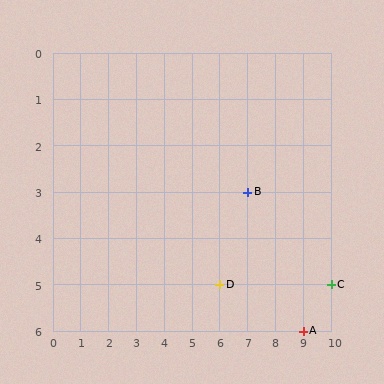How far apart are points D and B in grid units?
Points D and B are 1 column and 2 rows apart (about 2.2 grid units diagonally).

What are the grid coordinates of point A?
Point A is at grid coordinates (9, 6).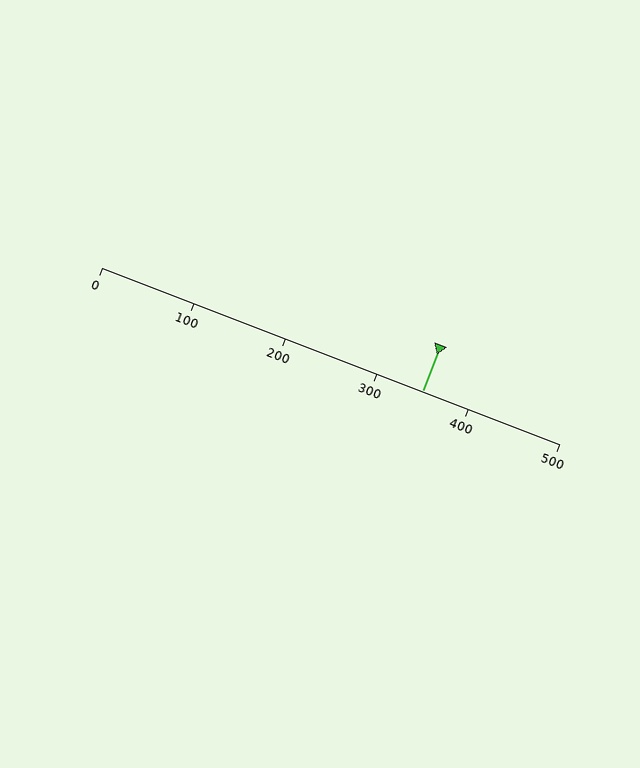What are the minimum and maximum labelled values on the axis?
The axis runs from 0 to 500.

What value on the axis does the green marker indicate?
The marker indicates approximately 350.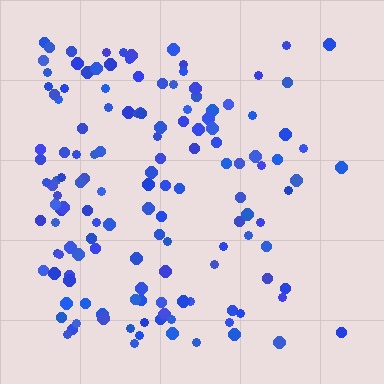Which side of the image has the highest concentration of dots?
The left.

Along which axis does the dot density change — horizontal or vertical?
Horizontal.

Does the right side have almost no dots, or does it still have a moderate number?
Still a moderate number, just noticeably fewer than the left.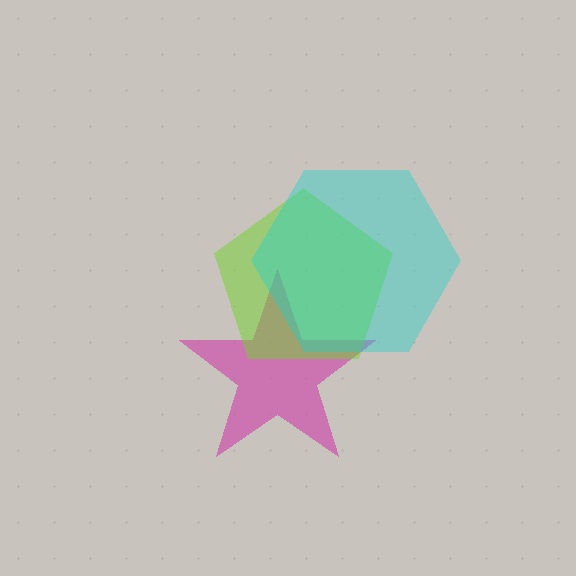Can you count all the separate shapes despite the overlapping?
Yes, there are 3 separate shapes.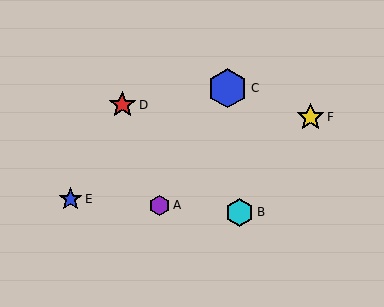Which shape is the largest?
The blue hexagon (labeled C) is the largest.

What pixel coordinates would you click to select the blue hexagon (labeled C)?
Click at (228, 88) to select the blue hexagon C.